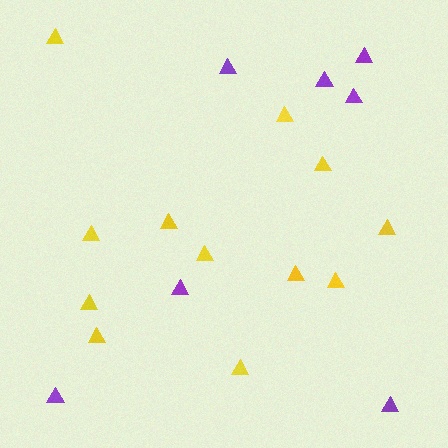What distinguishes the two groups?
There are 2 groups: one group of yellow triangles (12) and one group of purple triangles (7).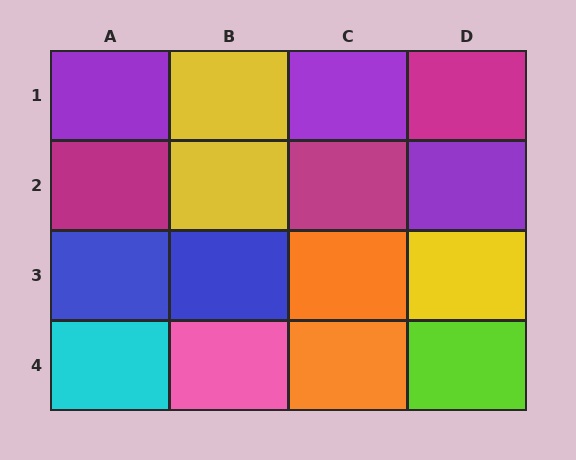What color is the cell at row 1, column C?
Purple.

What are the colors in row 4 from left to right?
Cyan, pink, orange, lime.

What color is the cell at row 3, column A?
Blue.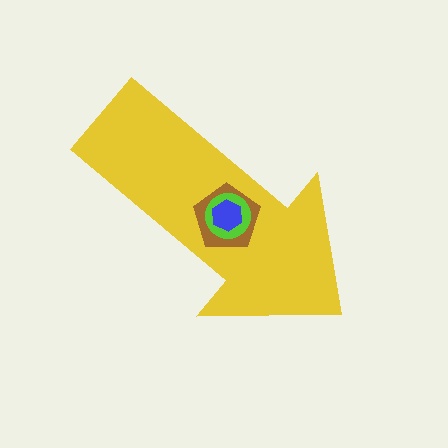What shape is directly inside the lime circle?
The blue hexagon.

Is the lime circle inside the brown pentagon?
Yes.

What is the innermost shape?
The blue hexagon.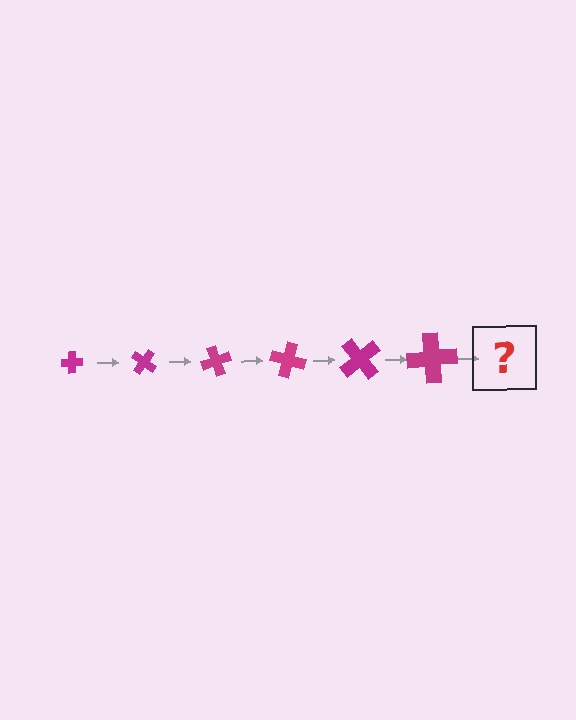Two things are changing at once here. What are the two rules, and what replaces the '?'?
The two rules are that the cross grows larger each step and it rotates 35 degrees each step. The '?' should be a cross, larger than the previous one and rotated 210 degrees from the start.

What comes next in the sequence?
The next element should be a cross, larger than the previous one and rotated 210 degrees from the start.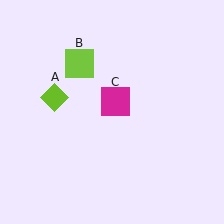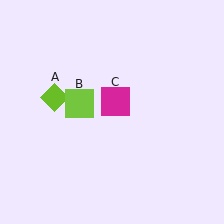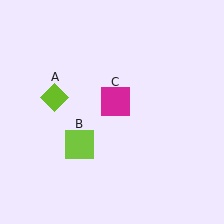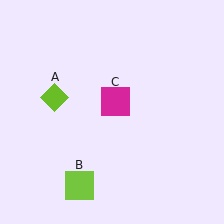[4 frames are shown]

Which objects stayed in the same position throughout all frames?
Lime diamond (object A) and magenta square (object C) remained stationary.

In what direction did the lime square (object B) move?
The lime square (object B) moved down.